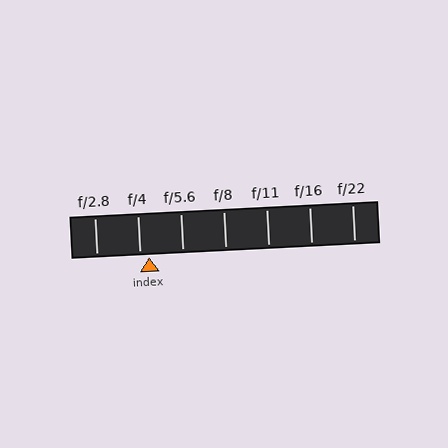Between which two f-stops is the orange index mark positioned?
The index mark is between f/4 and f/5.6.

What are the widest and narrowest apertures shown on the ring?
The widest aperture shown is f/2.8 and the narrowest is f/22.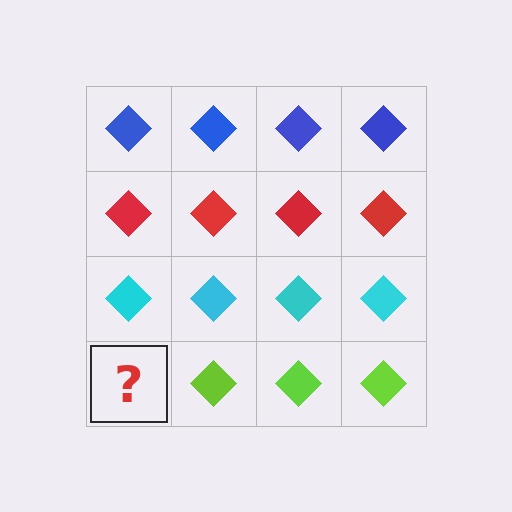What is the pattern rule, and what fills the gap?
The rule is that each row has a consistent color. The gap should be filled with a lime diamond.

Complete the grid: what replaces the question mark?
The question mark should be replaced with a lime diamond.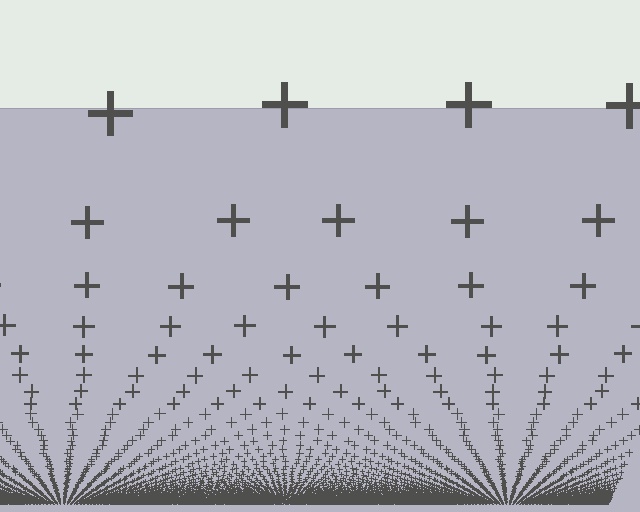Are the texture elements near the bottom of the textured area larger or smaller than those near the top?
Smaller. The gradient is inverted — elements near the bottom are smaller and denser.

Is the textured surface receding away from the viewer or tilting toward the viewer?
The surface appears to tilt toward the viewer. Texture elements get larger and sparser toward the top.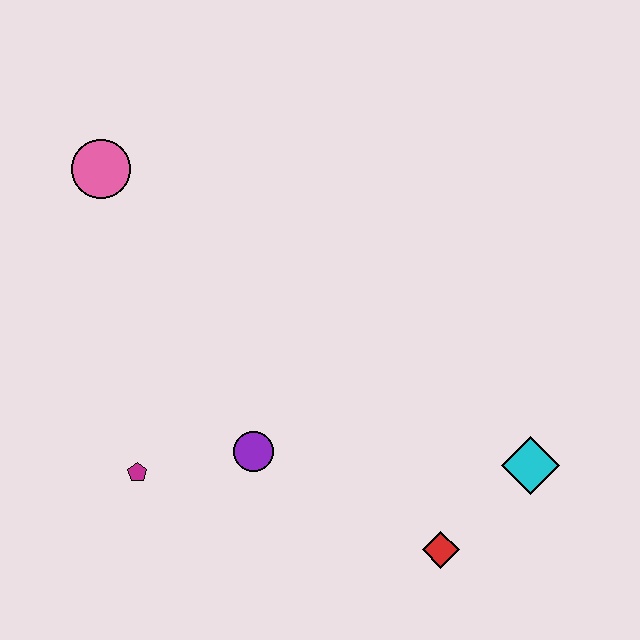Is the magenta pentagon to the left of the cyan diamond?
Yes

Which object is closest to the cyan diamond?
The red diamond is closest to the cyan diamond.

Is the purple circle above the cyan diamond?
Yes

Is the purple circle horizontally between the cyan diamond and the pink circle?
Yes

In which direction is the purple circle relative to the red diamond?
The purple circle is to the left of the red diamond.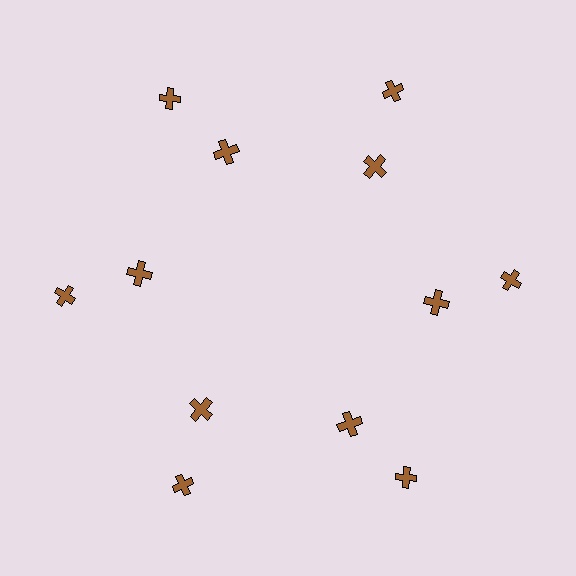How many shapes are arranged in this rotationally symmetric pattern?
There are 12 shapes, arranged in 6 groups of 2.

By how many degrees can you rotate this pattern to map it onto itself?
The pattern maps onto itself every 60 degrees of rotation.